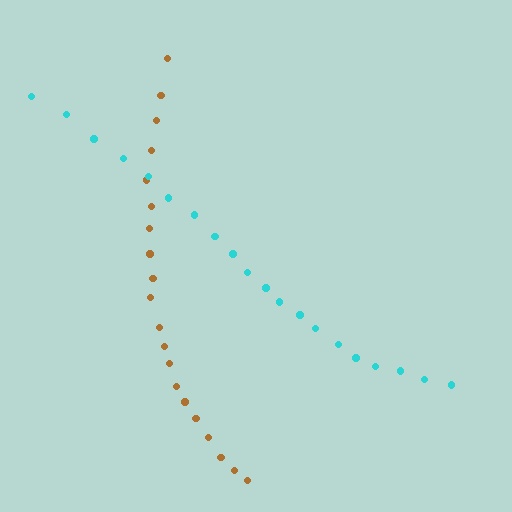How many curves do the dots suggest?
There are 2 distinct paths.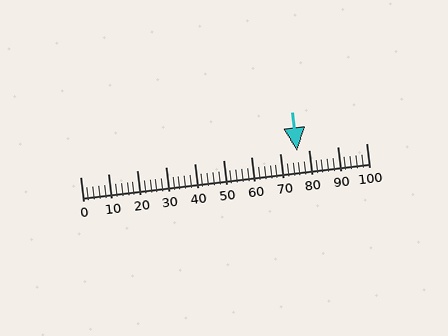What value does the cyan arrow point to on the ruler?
The cyan arrow points to approximately 76.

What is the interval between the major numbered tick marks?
The major tick marks are spaced 10 units apart.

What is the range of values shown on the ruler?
The ruler shows values from 0 to 100.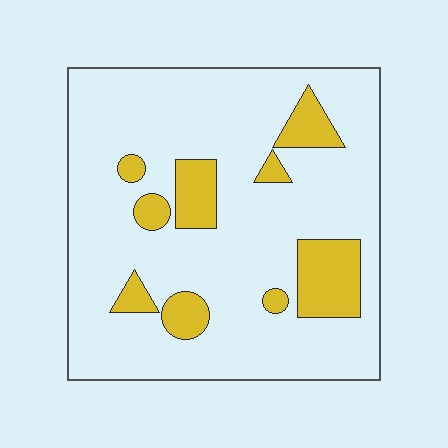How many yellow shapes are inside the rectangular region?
9.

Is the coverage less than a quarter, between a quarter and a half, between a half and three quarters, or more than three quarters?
Less than a quarter.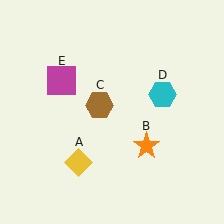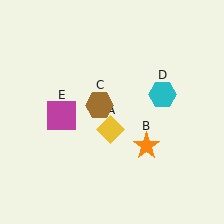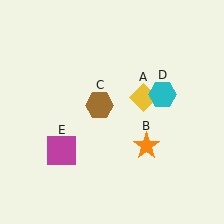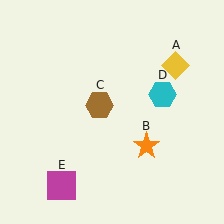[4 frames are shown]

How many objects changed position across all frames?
2 objects changed position: yellow diamond (object A), magenta square (object E).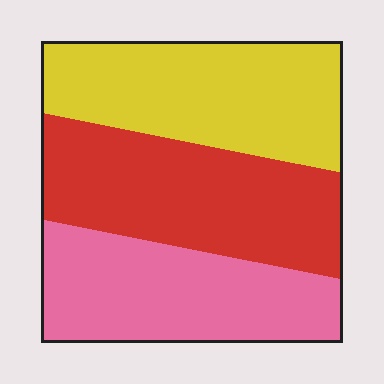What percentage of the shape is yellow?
Yellow covers around 35% of the shape.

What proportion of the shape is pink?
Pink takes up between a quarter and a half of the shape.